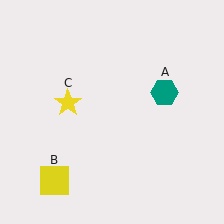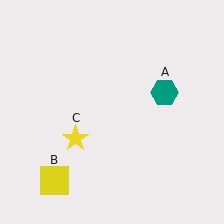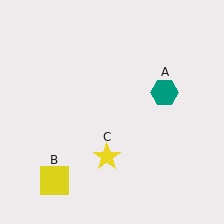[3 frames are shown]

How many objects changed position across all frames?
1 object changed position: yellow star (object C).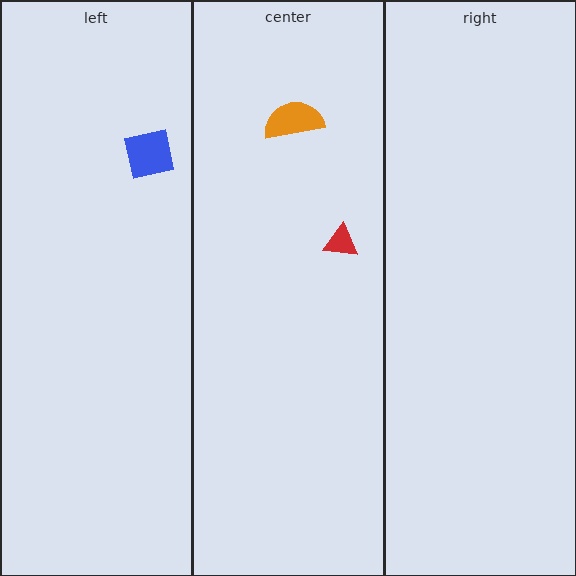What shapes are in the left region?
The blue square.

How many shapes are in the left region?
1.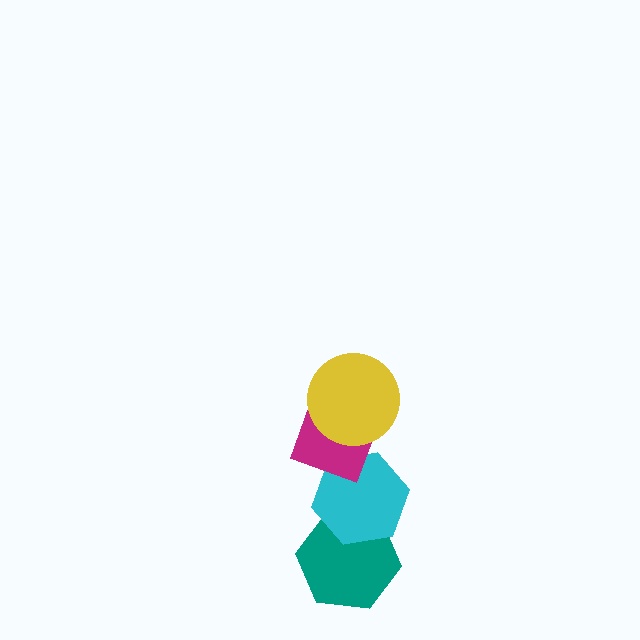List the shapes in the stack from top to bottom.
From top to bottom: the yellow circle, the magenta diamond, the cyan hexagon, the teal hexagon.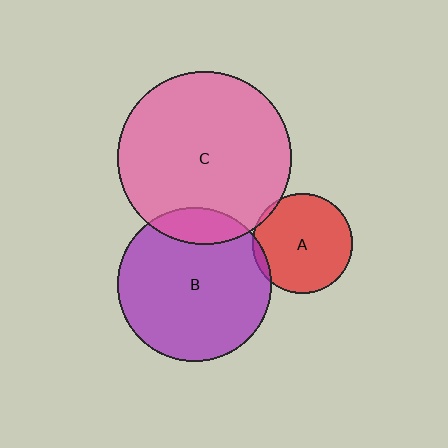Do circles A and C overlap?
Yes.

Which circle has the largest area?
Circle C (pink).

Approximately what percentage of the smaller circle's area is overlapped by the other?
Approximately 5%.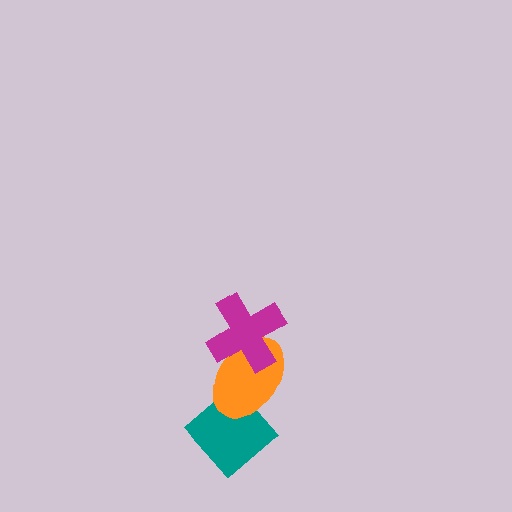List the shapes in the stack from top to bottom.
From top to bottom: the magenta cross, the orange ellipse, the teal diamond.